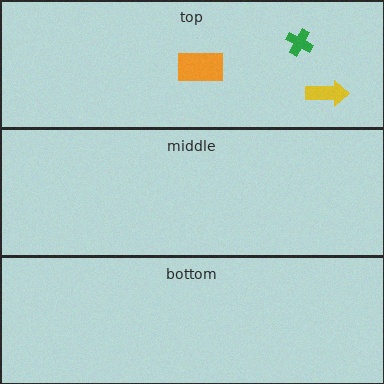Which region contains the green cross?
The top region.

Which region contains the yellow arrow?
The top region.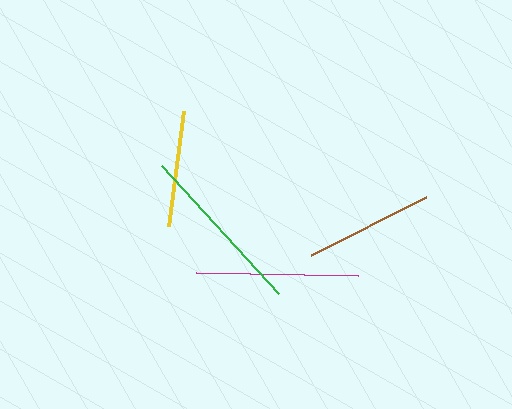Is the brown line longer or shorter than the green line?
The green line is longer than the brown line.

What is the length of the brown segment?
The brown segment is approximately 129 pixels long.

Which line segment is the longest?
The green line is the longest at approximately 174 pixels.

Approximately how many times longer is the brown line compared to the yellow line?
The brown line is approximately 1.1 times the length of the yellow line.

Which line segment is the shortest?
The yellow line is the shortest at approximately 116 pixels.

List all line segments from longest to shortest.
From longest to shortest: green, magenta, brown, yellow.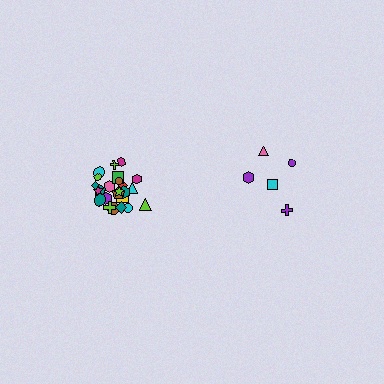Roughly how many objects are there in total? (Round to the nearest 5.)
Roughly 30 objects in total.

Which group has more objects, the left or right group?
The left group.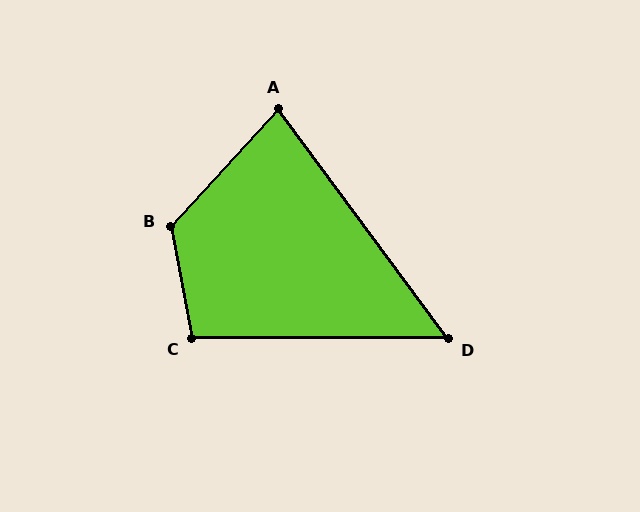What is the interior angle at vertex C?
Approximately 101 degrees (obtuse).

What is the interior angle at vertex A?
Approximately 79 degrees (acute).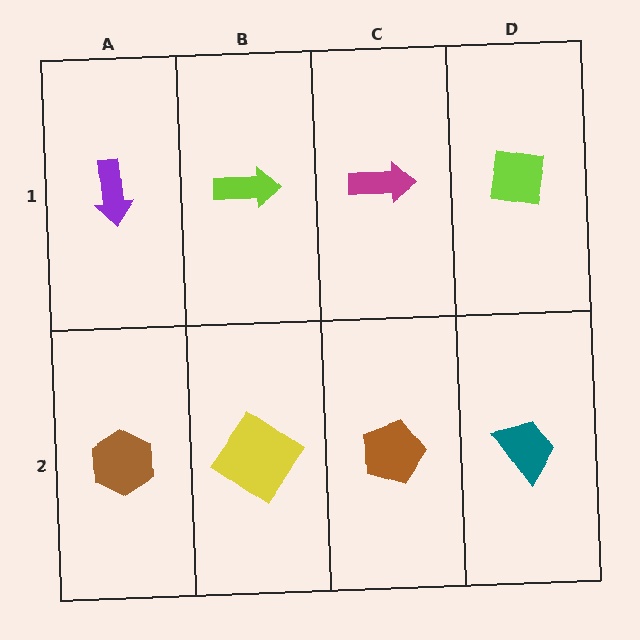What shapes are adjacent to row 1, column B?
A yellow diamond (row 2, column B), a purple arrow (row 1, column A), a magenta arrow (row 1, column C).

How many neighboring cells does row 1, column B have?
3.